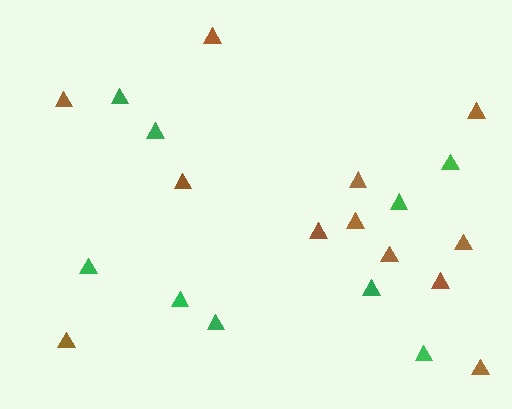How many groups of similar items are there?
There are 2 groups: one group of brown triangles (12) and one group of green triangles (9).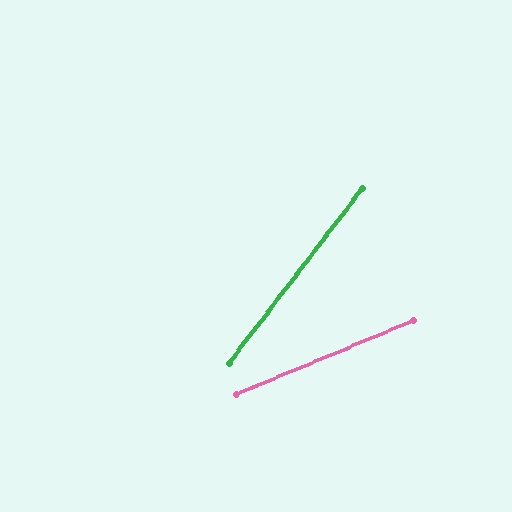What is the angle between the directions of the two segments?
Approximately 30 degrees.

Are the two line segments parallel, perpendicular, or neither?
Neither parallel nor perpendicular — they differ by about 30°.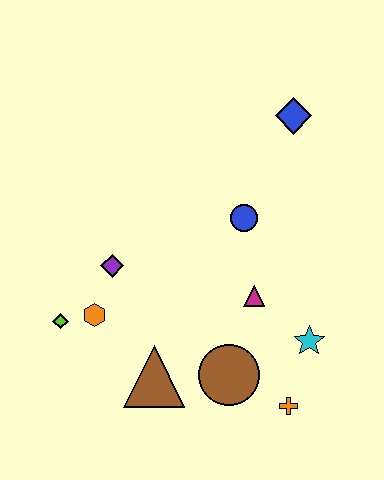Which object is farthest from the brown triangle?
The blue diamond is farthest from the brown triangle.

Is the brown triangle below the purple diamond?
Yes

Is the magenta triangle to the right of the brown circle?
Yes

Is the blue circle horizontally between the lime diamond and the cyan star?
Yes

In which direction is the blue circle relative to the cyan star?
The blue circle is above the cyan star.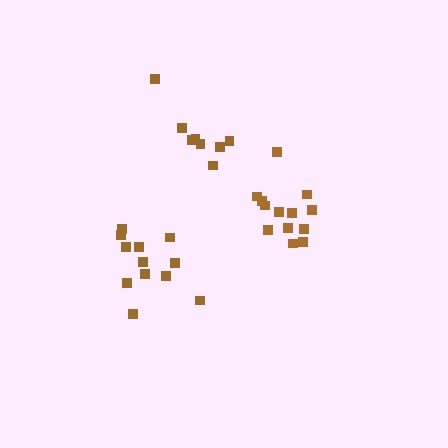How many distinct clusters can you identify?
There are 3 distinct clusters.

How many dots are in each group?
Group 1: 12 dots, Group 2: 8 dots, Group 3: 13 dots (33 total).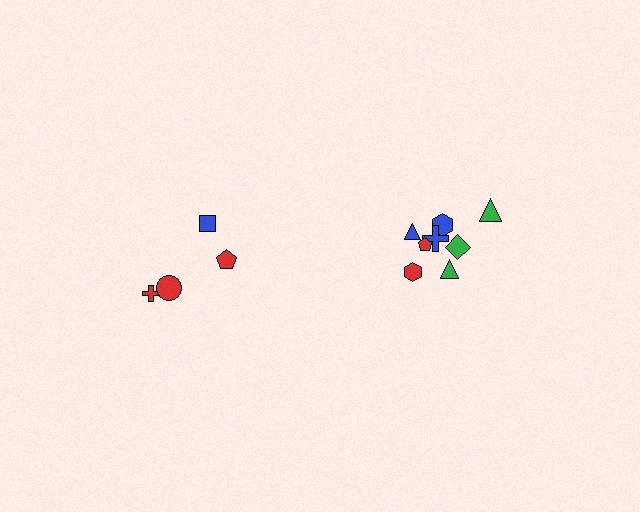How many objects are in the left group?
There are 4 objects.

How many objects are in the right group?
There are 8 objects.